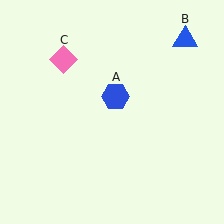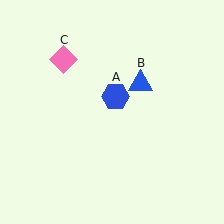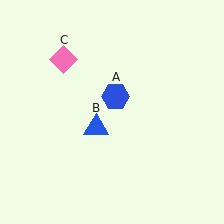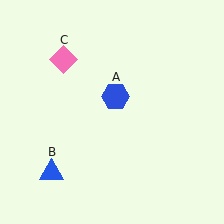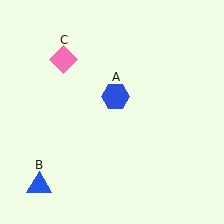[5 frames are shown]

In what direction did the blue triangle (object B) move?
The blue triangle (object B) moved down and to the left.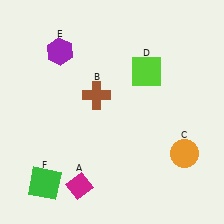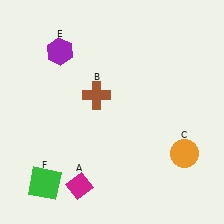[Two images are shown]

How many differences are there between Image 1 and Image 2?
There is 1 difference between the two images.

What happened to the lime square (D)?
The lime square (D) was removed in Image 2. It was in the top-right area of Image 1.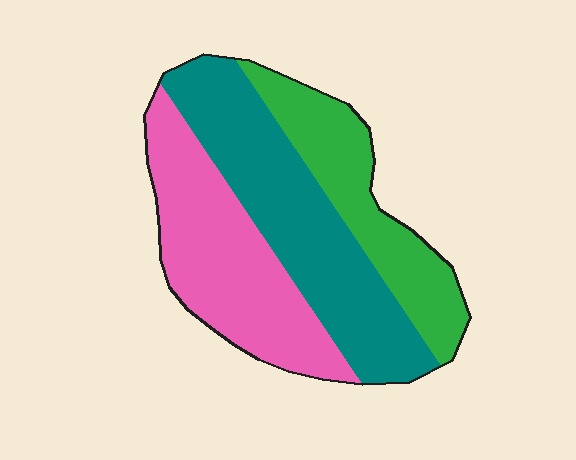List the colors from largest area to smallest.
From largest to smallest: teal, pink, green.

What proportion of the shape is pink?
Pink covers about 35% of the shape.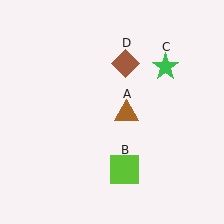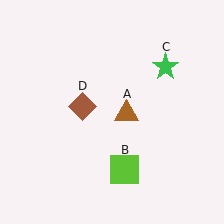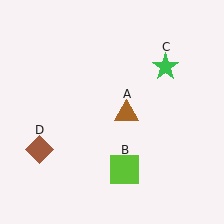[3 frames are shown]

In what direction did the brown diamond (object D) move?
The brown diamond (object D) moved down and to the left.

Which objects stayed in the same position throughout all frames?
Brown triangle (object A) and lime square (object B) and green star (object C) remained stationary.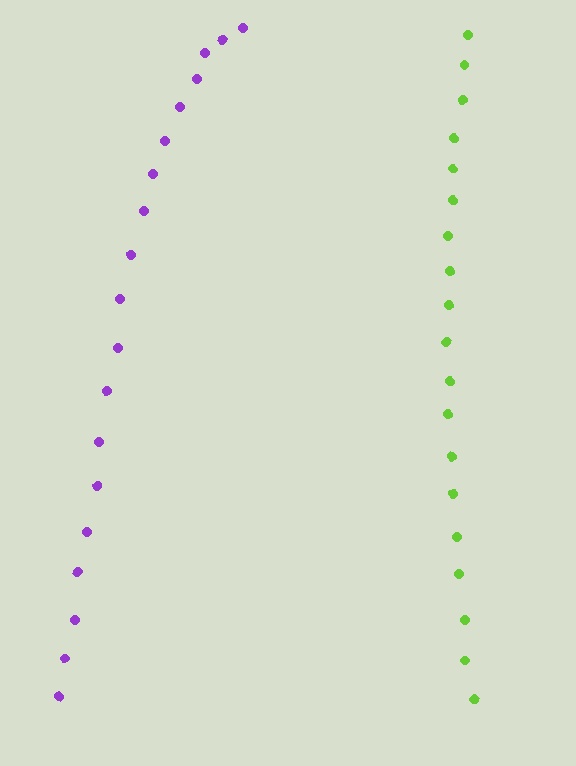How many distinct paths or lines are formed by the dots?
There are 2 distinct paths.